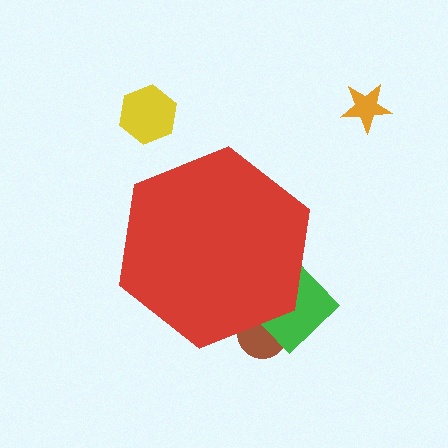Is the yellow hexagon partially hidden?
No, the yellow hexagon is fully visible.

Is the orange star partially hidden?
No, the orange star is fully visible.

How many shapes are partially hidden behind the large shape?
2 shapes are partially hidden.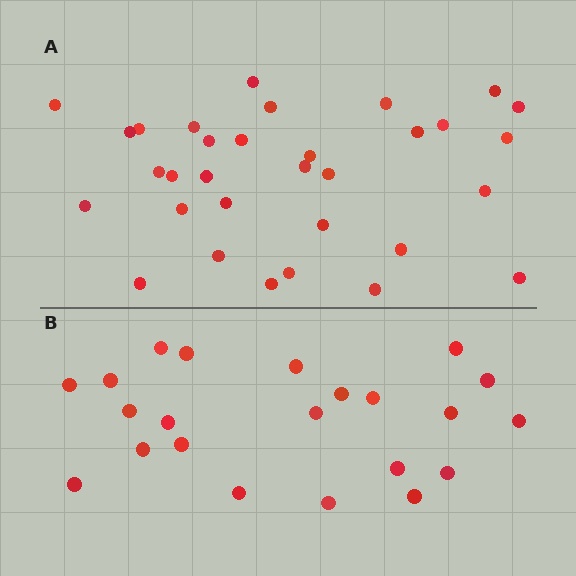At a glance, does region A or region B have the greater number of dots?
Region A (the top region) has more dots.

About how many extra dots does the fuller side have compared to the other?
Region A has roughly 10 or so more dots than region B.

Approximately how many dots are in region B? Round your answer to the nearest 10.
About 20 dots. (The exact count is 22, which rounds to 20.)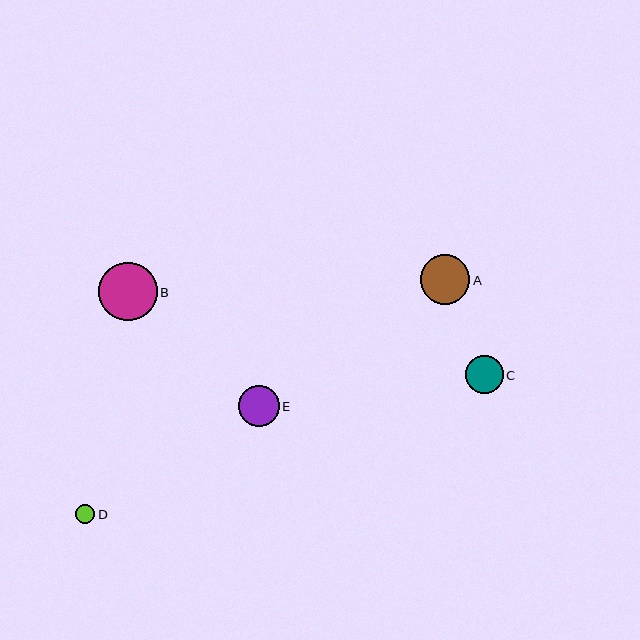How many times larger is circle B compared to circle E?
Circle B is approximately 1.4 times the size of circle E.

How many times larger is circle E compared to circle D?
Circle E is approximately 2.2 times the size of circle D.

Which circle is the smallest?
Circle D is the smallest with a size of approximately 19 pixels.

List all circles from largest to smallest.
From largest to smallest: B, A, E, C, D.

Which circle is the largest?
Circle B is the largest with a size of approximately 58 pixels.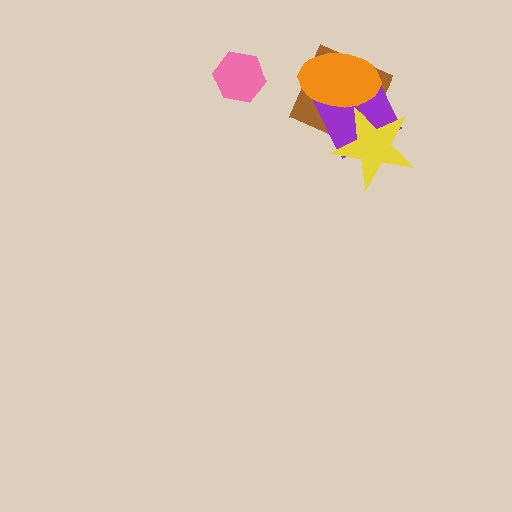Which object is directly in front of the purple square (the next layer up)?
The yellow star is directly in front of the purple square.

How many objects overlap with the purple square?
3 objects overlap with the purple square.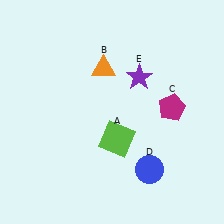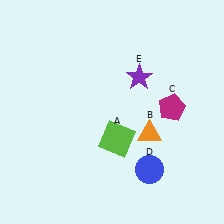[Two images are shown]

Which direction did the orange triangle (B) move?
The orange triangle (B) moved down.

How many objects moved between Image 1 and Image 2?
1 object moved between the two images.